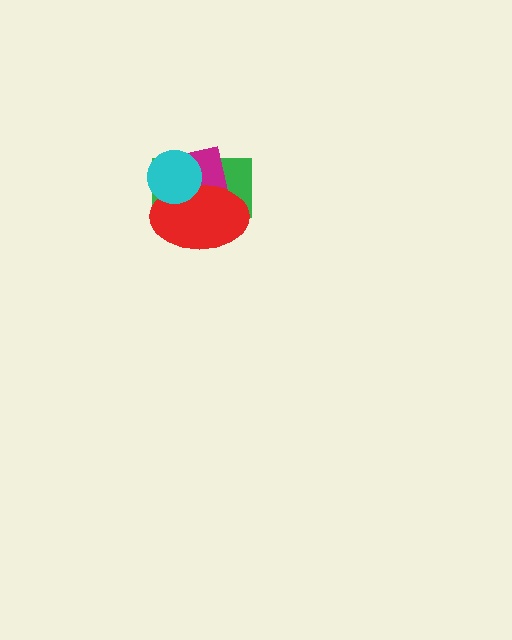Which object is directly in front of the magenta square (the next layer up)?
The red ellipse is directly in front of the magenta square.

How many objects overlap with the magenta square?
3 objects overlap with the magenta square.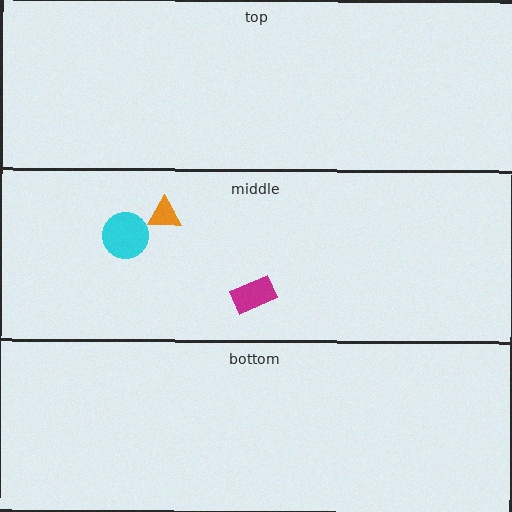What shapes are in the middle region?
The orange triangle, the magenta rectangle, the cyan circle.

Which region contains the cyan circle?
The middle region.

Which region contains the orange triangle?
The middle region.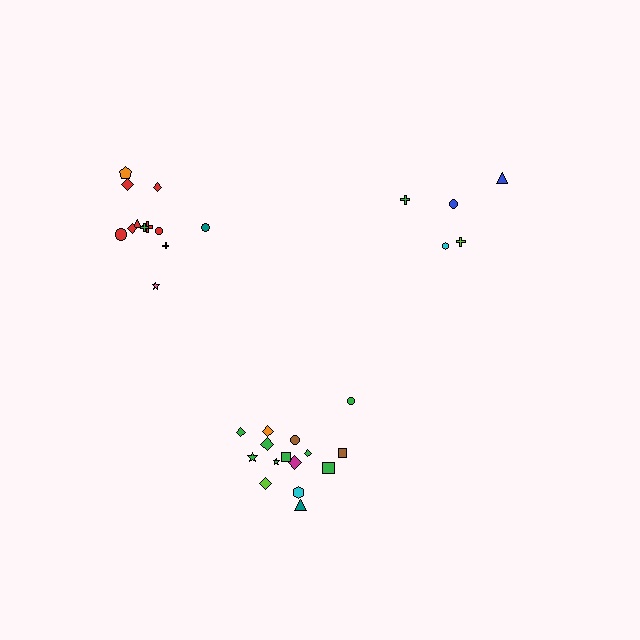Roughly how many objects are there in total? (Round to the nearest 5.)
Roughly 30 objects in total.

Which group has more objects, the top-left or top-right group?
The top-left group.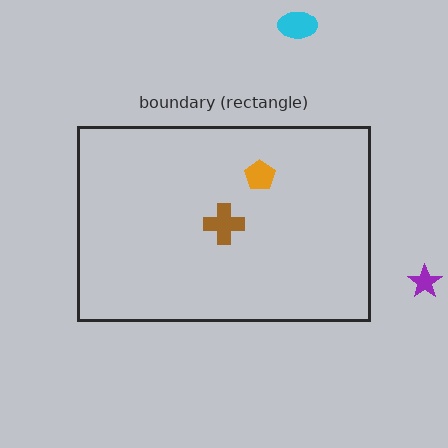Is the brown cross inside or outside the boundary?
Inside.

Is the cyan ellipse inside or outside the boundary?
Outside.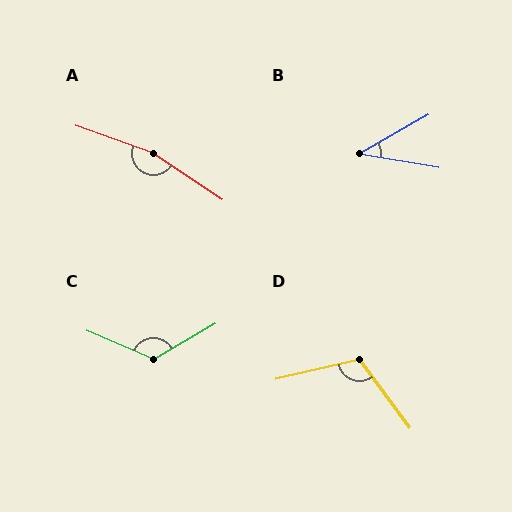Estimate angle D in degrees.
Approximately 113 degrees.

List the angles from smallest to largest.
B (40°), D (113°), C (127°), A (166°).